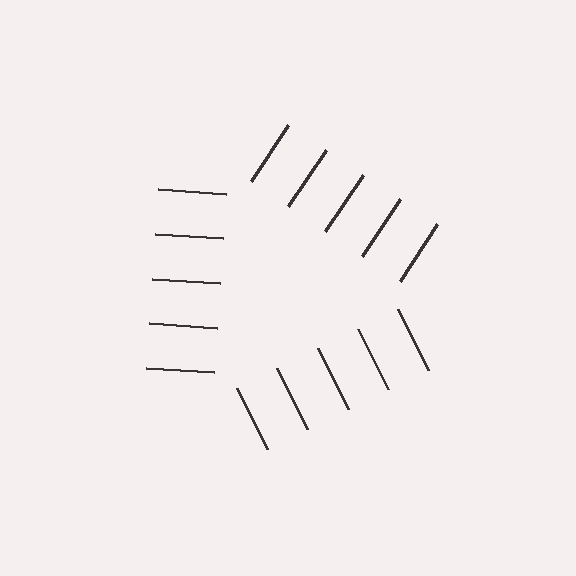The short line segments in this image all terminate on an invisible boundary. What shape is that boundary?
An illusory triangle — the line segments terminate on its edges but no continuous stroke is drawn.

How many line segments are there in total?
15 — 5 along each of the 3 edges.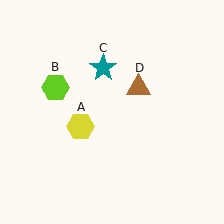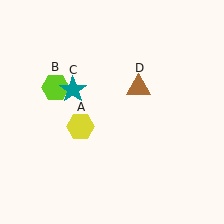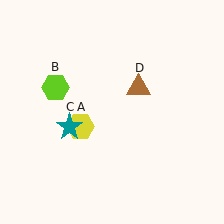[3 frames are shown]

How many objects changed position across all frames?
1 object changed position: teal star (object C).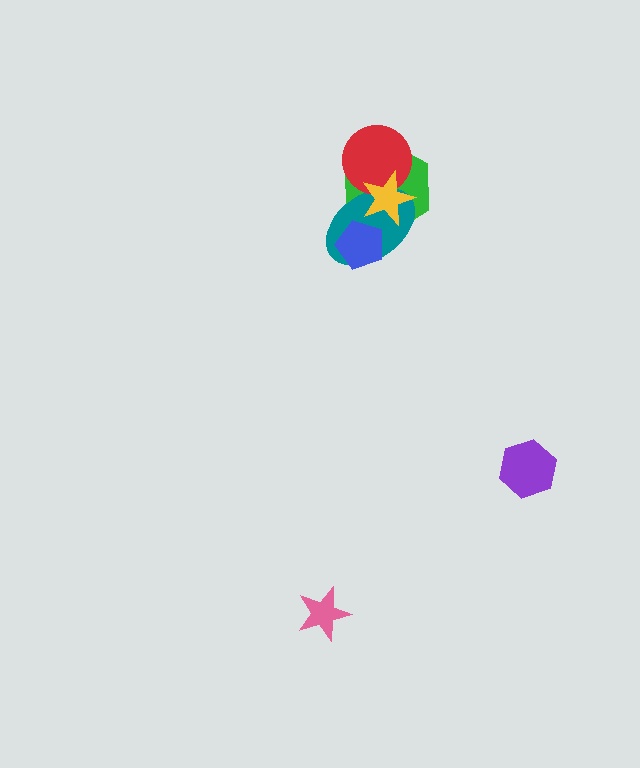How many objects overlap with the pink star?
0 objects overlap with the pink star.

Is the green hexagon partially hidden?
Yes, it is partially covered by another shape.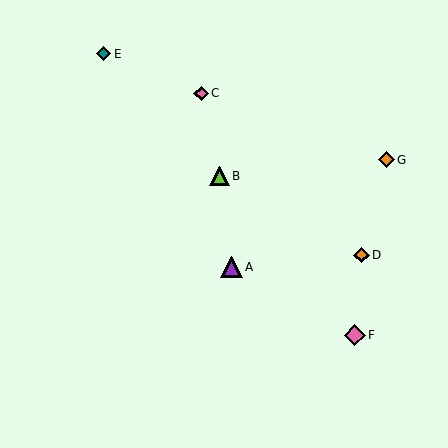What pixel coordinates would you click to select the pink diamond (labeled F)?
Click at (355, 335) to select the pink diamond F.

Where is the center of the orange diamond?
The center of the orange diamond is at (386, 160).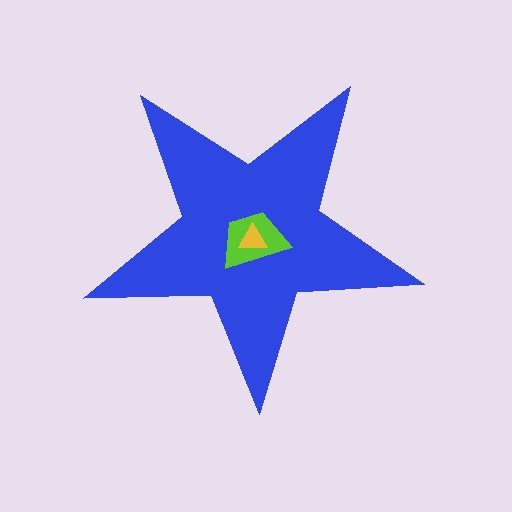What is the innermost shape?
The yellow triangle.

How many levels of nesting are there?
3.